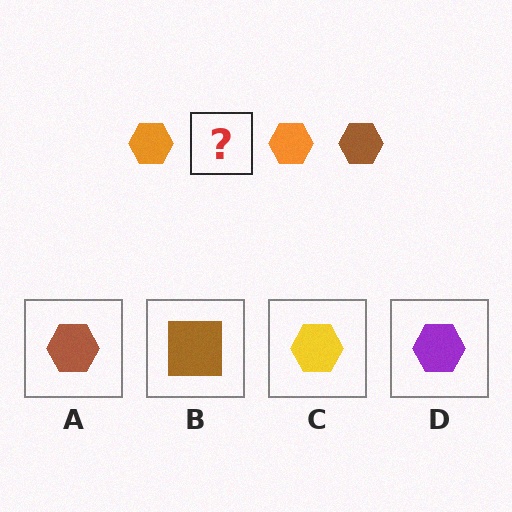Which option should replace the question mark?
Option A.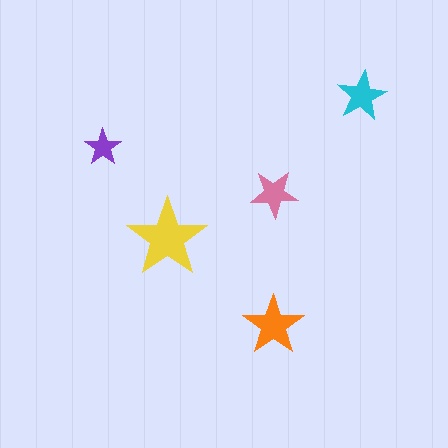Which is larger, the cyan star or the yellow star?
The yellow one.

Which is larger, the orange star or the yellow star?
The yellow one.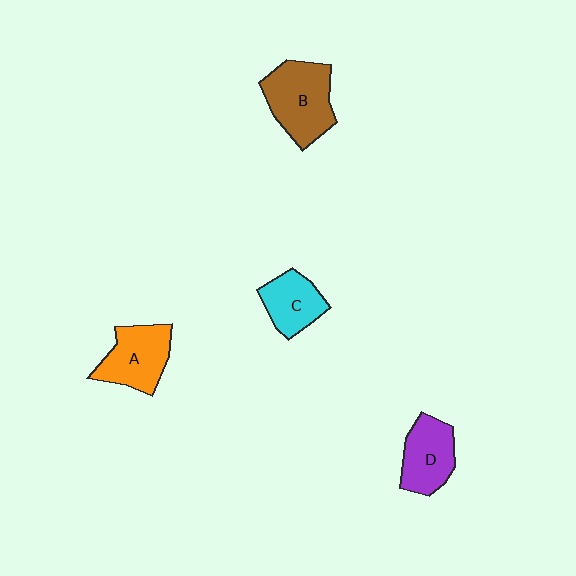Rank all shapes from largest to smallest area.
From largest to smallest: B (brown), A (orange), D (purple), C (cyan).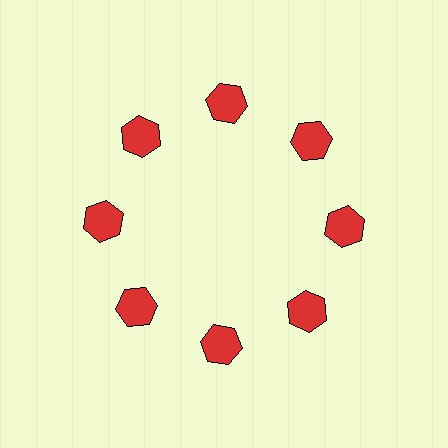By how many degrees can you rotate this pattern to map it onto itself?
The pattern maps onto itself every 45 degrees of rotation.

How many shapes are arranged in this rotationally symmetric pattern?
There are 8 shapes, arranged in 8 groups of 1.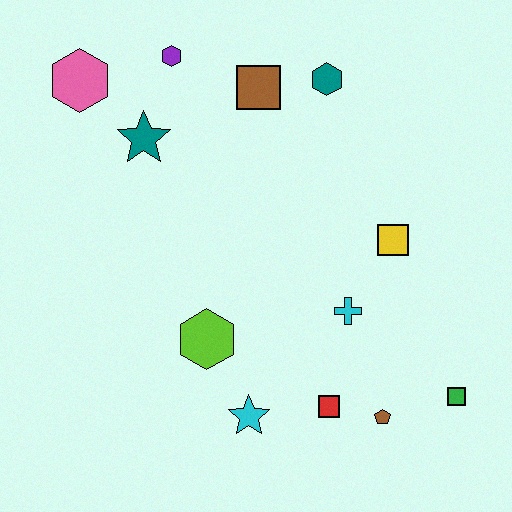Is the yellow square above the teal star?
No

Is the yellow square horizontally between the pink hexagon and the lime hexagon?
No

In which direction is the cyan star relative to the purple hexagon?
The cyan star is below the purple hexagon.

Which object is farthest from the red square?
The pink hexagon is farthest from the red square.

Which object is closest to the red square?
The brown pentagon is closest to the red square.